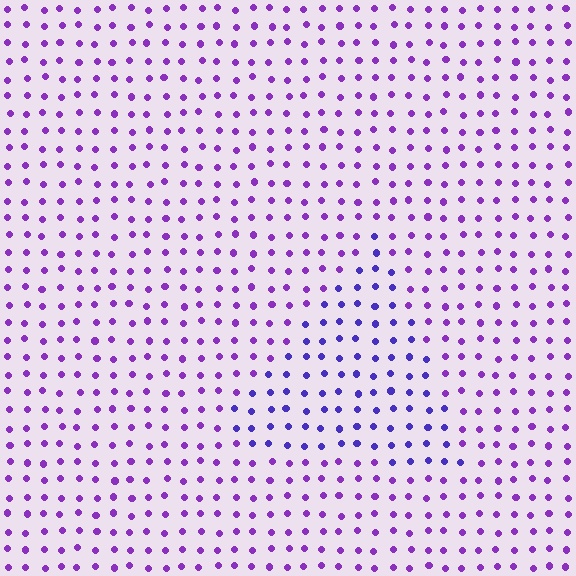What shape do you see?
I see a triangle.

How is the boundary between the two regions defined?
The boundary is defined purely by a slight shift in hue (about 29 degrees). Spacing, size, and orientation are identical on both sides.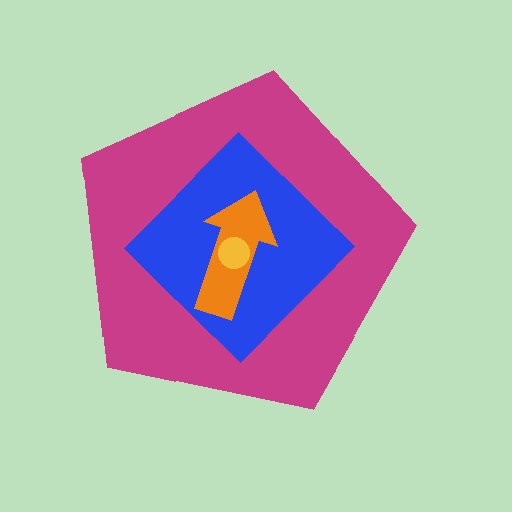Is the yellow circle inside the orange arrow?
Yes.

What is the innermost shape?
The yellow circle.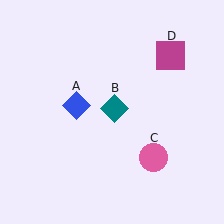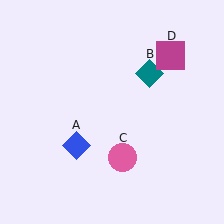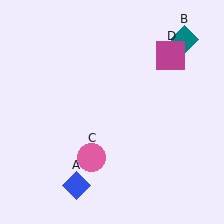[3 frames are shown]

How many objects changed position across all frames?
3 objects changed position: blue diamond (object A), teal diamond (object B), pink circle (object C).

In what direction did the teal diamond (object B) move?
The teal diamond (object B) moved up and to the right.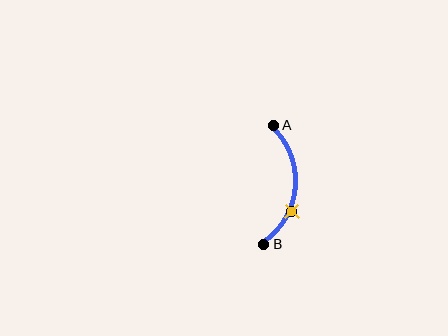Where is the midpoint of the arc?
The arc midpoint is the point on the curve farthest from the straight line joining A and B. It sits to the right of that line.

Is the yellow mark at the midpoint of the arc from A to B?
No. The yellow mark lies on the arc but is closer to endpoint B. The arc midpoint would be at the point on the curve equidistant along the arc from both A and B.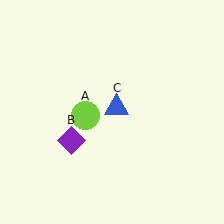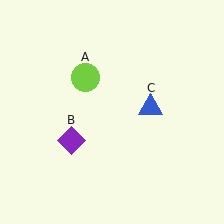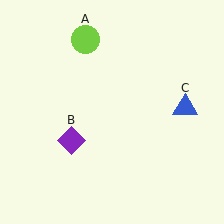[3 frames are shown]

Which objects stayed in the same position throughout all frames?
Purple diamond (object B) remained stationary.